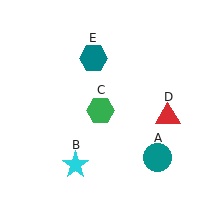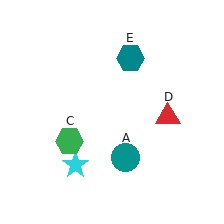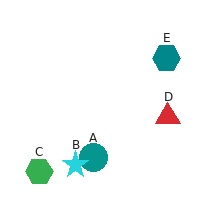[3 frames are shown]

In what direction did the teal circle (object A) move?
The teal circle (object A) moved left.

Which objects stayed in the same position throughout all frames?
Cyan star (object B) and red triangle (object D) remained stationary.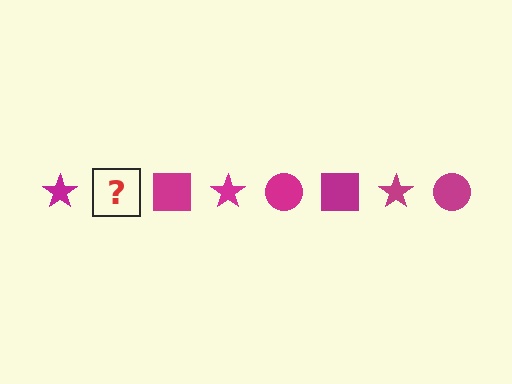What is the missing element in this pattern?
The missing element is a magenta circle.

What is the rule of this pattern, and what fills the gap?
The rule is that the pattern cycles through star, circle, square shapes in magenta. The gap should be filled with a magenta circle.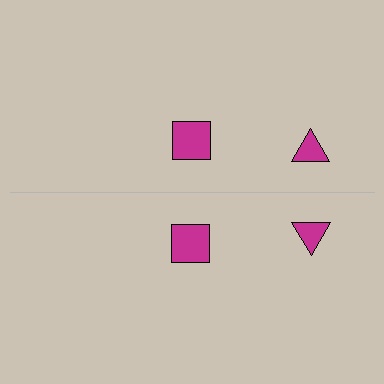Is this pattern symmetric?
Yes, this pattern has bilateral (reflection) symmetry.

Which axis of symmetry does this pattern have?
The pattern has a horizontal axis of symmetry running through the center of the image.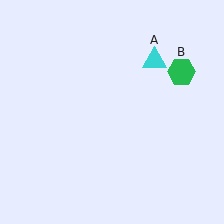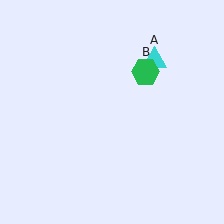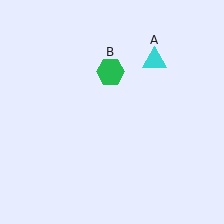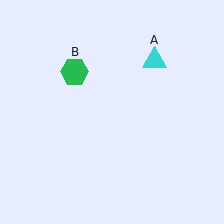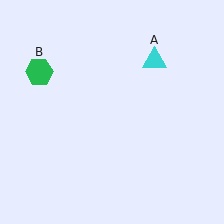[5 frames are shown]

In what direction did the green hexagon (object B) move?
The green hexagon (object B) moved left.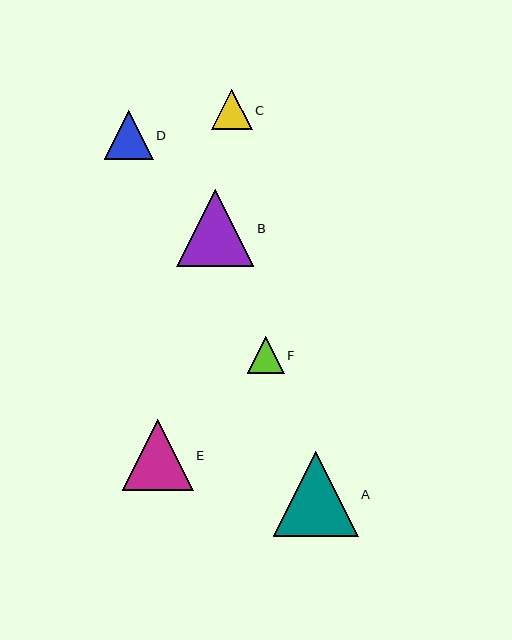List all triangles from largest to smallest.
From largest to smallest: A, B, E, D, C, F.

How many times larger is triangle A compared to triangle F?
Triangle A is approximately 2.3 times the size of triangle F.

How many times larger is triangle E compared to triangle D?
Triangle E is approximately 1.4 times the size of triangle D.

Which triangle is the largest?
Triangle A is the largest with a size of approximately 84 pixels.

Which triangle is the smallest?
Triangle F is the smallest with a size of approximately 37 pixels.